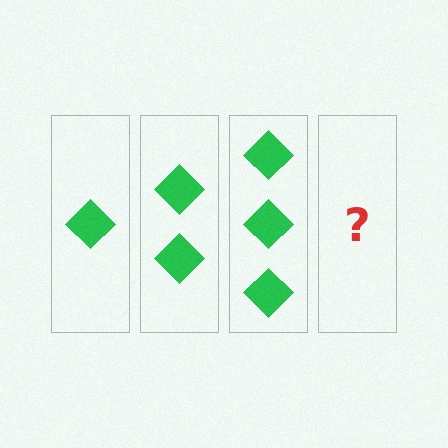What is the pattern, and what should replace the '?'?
The pattern is that each step adds one more diamond. The '?' should be 4 diamonds.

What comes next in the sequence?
The next element should be 4 diamonds.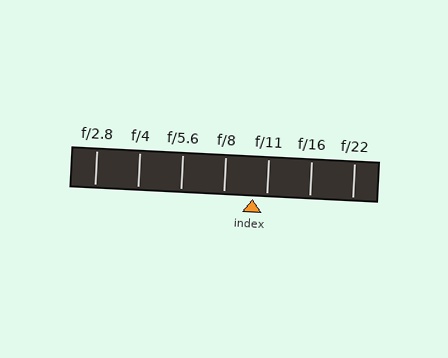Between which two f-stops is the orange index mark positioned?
The index mark is between f/8 and f/11.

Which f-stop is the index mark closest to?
The index mark is closest to f/11.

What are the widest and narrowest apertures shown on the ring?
The widest aperture shown is f/2.8 and the narrowest is f/22.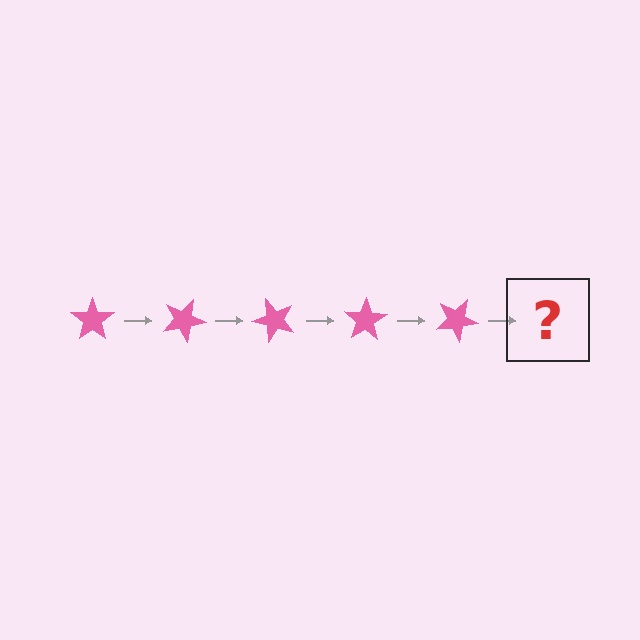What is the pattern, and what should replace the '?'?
The pattern is that the star rotates 25 degrees each step. The '?' should be a pink star rotated 125 degrees.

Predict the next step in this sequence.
The next step is a pink star rotated 125 degrees.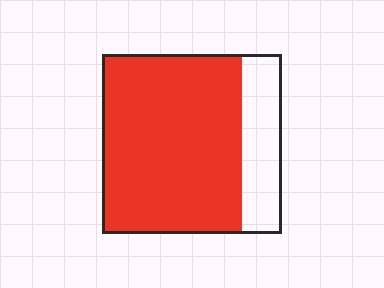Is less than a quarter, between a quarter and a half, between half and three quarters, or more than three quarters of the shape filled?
More than three quarters.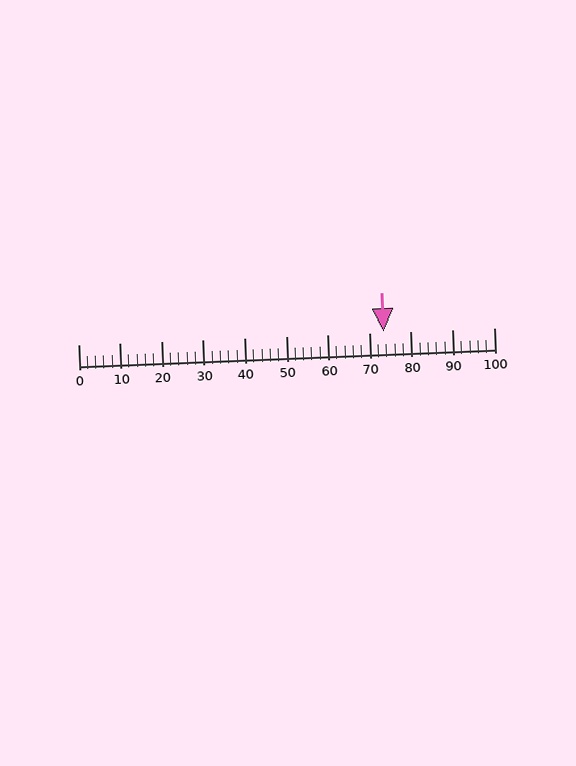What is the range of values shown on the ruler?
The ruler shows values from 0 to 100.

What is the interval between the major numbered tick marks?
The major tick marks are spaced 10 units apart.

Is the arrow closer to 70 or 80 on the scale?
The arrow is closer to 70.